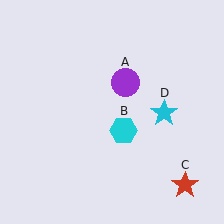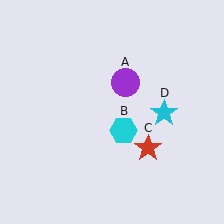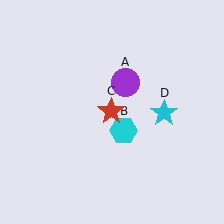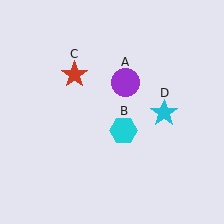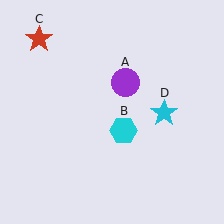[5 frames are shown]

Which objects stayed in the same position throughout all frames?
Purple circle (object A) and cyan hexagon (object B) and cyan star (object D) remained stationary.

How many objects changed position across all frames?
1 object changed position: red star (object C).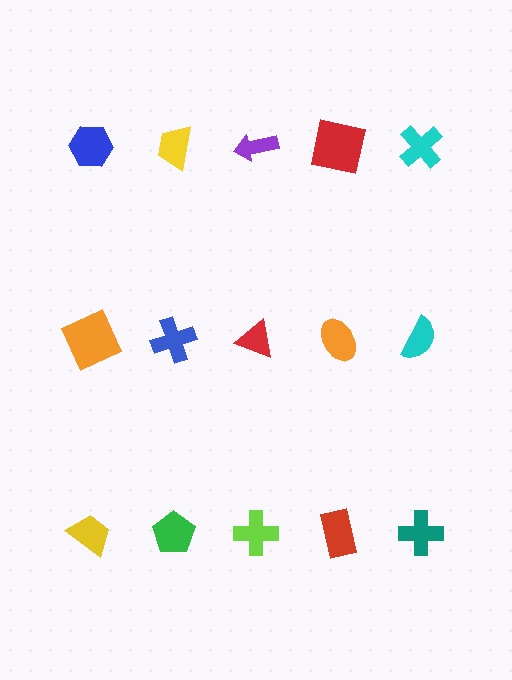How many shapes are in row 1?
5 shapes.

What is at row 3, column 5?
A teal cross.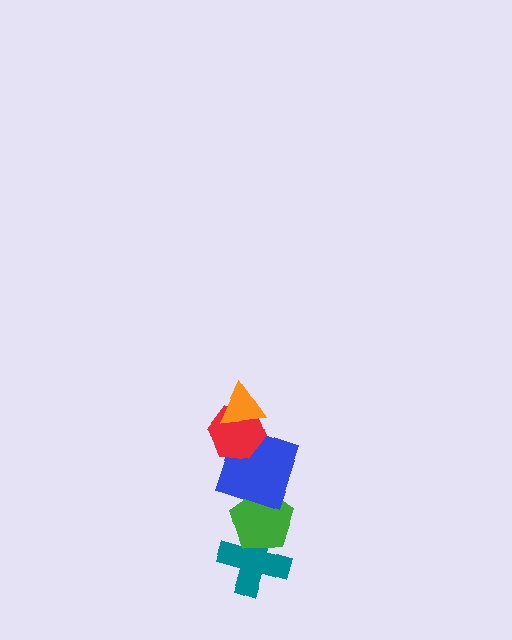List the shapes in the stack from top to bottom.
From top to bottom: the orange triangle, the red hexagon, the blue square, the green pentagon, the teal cross.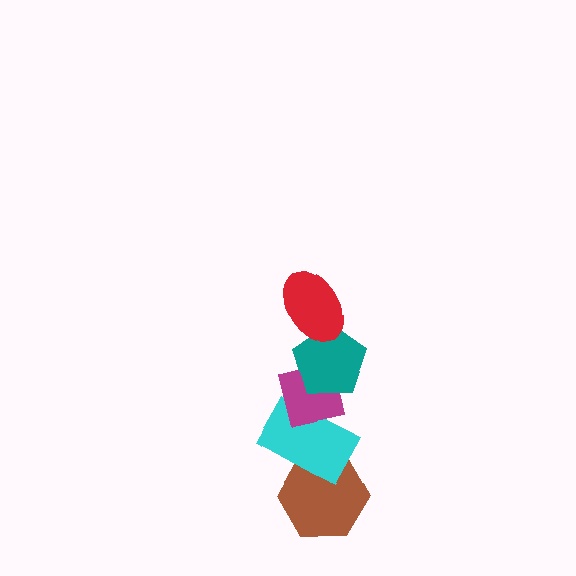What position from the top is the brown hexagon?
The brown hexagon is 5th from the top.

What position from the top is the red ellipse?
The red ellipse is 1st from the top.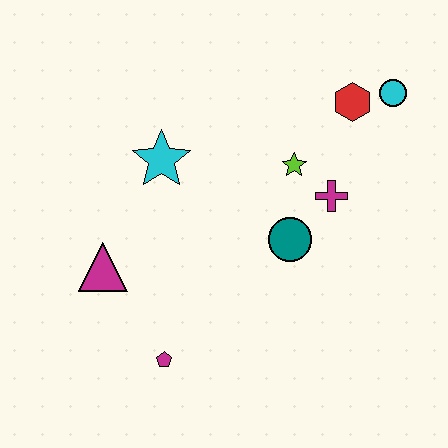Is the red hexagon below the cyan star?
No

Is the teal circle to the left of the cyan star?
No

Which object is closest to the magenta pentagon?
The magenta triangle is closest to the magenta pentagon.